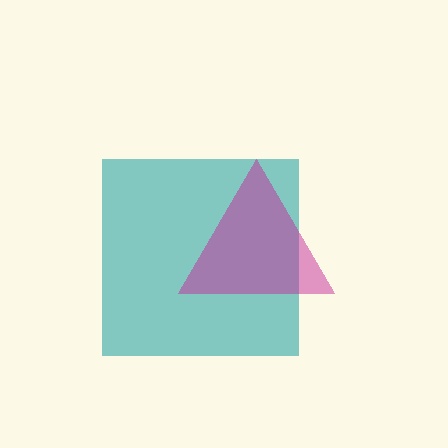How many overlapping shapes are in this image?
There are 2 overlapping shapes in the image.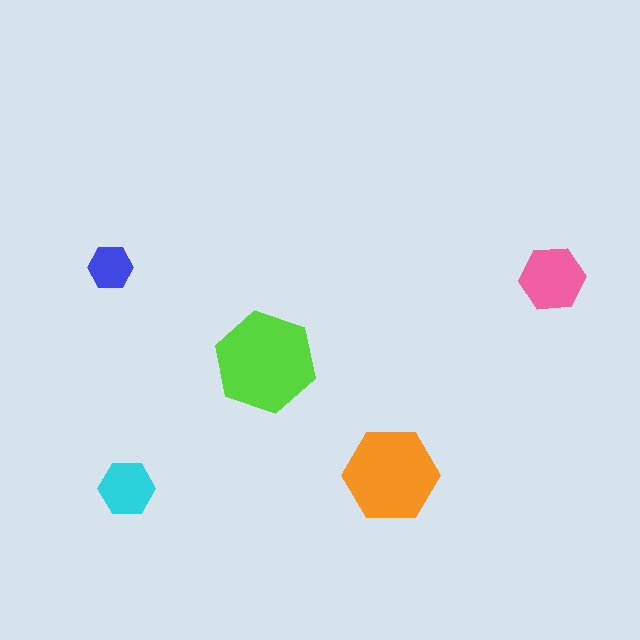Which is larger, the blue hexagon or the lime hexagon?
The lime one.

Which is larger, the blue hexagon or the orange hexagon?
The orange one.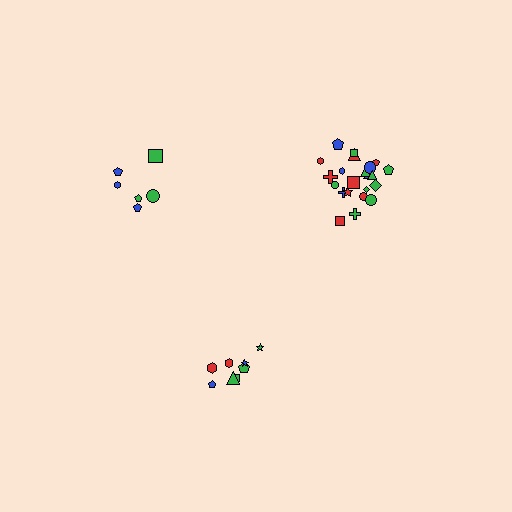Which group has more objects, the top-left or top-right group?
The top-right group.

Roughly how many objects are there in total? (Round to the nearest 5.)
Roughly 35 objects in total.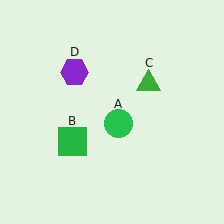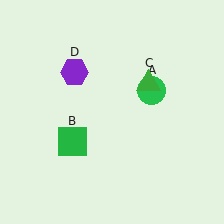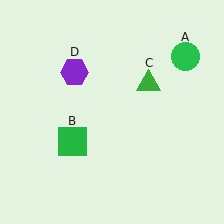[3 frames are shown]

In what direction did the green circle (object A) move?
The green circle (object A) moved up and to the right.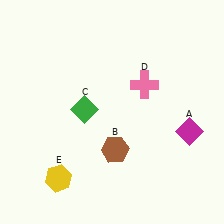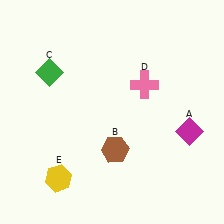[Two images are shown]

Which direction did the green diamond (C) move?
The green diamond (C) moved up.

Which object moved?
The green diamond (C) moved up.